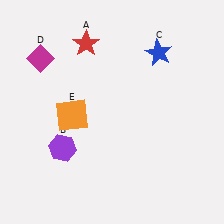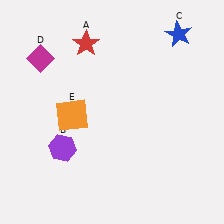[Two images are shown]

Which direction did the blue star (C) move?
The blue star (C) moved right.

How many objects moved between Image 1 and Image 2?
1 object moved between the two images.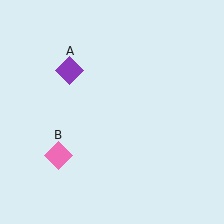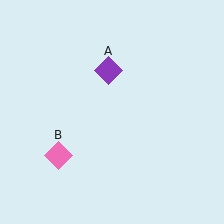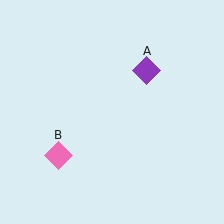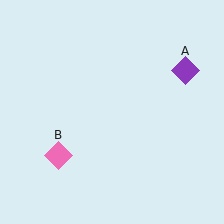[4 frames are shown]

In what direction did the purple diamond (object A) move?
The purple diamond (object A) moved right.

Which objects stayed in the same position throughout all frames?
Pink diamond (object B) remained stationary.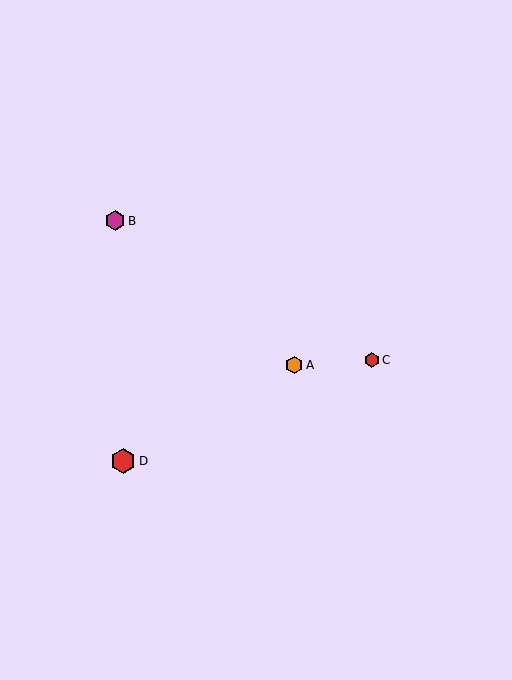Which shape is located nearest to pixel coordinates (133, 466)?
The red hexagon (labeled D) at (123, 461) is nearest to that location.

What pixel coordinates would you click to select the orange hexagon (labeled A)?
Click at (294, 365) to select the orange hexagon A.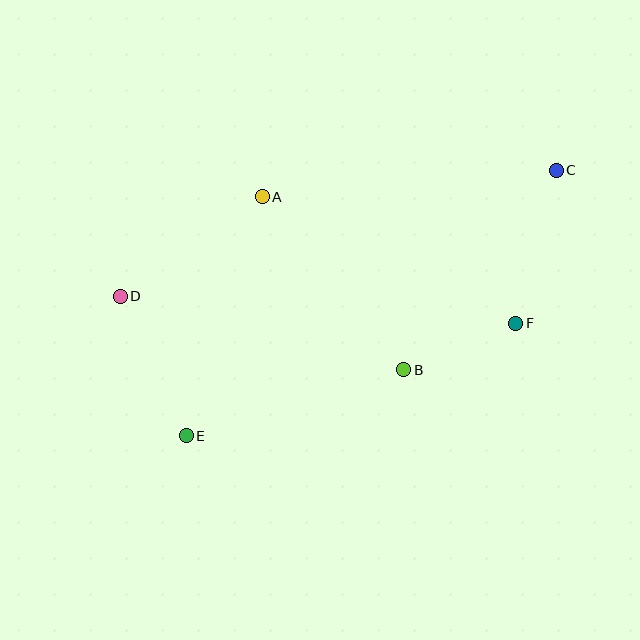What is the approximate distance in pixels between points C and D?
The distance between C and D is approximately 454 pixels.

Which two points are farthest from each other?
Points C and E are farthest from each other.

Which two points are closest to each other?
Points B and F are closest to each other.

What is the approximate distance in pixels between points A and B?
The distance between A and B is approximately 223 pixels.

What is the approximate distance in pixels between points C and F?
The distance between C and F is approximately 158 pixels.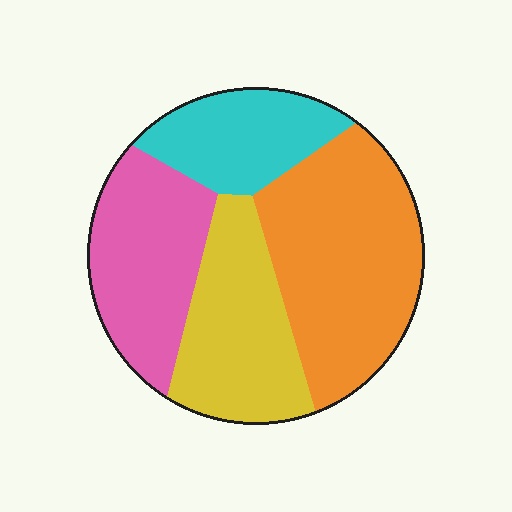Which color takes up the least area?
Cyan, at roughly 15%.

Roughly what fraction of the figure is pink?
Pink takes up about one quarter (1/4) of the figure.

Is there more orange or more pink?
Orange.